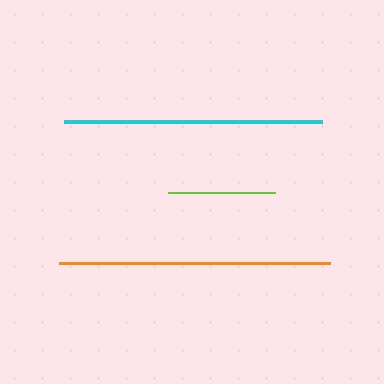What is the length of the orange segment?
The orange segment is approximately 271 pixels long.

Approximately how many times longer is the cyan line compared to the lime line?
The cyan line is approximately 2.4 times the length of the lime line.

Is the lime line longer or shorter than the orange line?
The orange line is longer than the lime line.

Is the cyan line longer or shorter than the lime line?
The cyan line is longer than the lime line.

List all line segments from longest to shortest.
From longest to shortest: orange, cyan, lime.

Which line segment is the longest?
The orange line is the longest at approximately 271 pixels.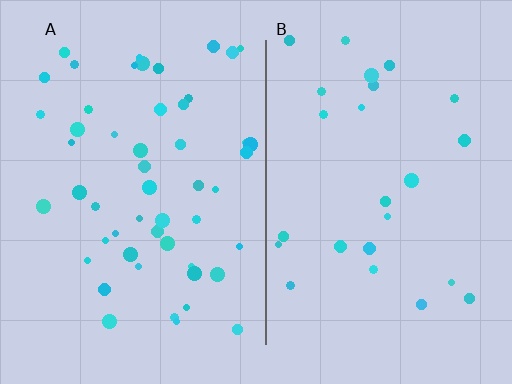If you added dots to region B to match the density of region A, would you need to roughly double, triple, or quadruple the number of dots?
Approximately double.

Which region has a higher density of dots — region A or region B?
A (the left).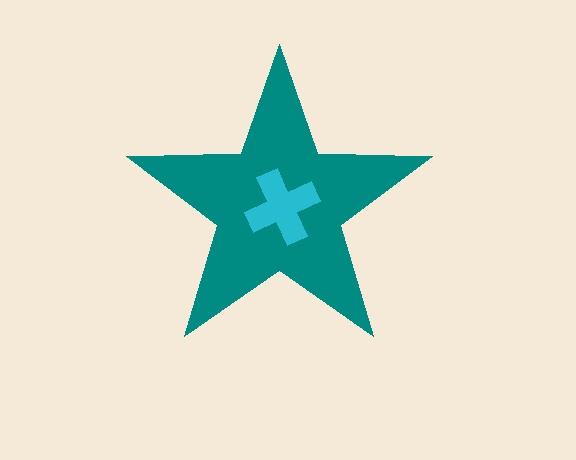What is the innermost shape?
The cyan cross.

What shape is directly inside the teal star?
The cyan cross.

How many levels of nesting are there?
2.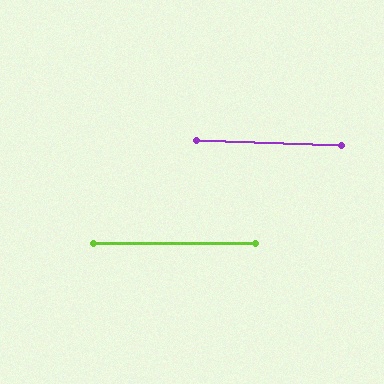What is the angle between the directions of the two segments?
Approximately 2 degrees.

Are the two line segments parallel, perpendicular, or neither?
Parallel — their directions differ by only 2.0°.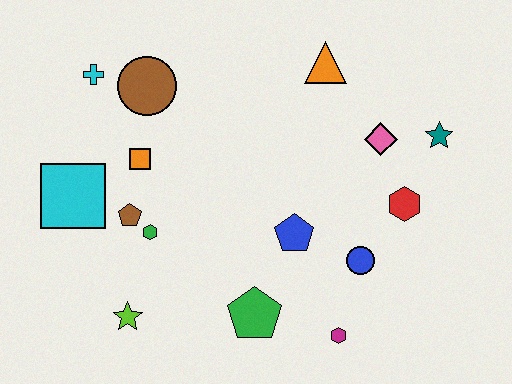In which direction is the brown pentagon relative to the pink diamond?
The brown pentagon is to the left of the pink diamond.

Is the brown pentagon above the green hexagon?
Yes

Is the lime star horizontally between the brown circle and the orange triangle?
No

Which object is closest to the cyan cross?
The brown circle is closest to the cyan cross.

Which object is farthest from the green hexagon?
The teal star is farthest from the green hexagon.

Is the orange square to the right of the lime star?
Yes